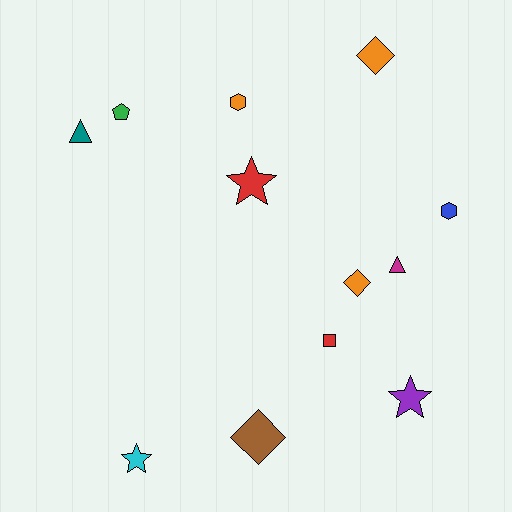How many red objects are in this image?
There are 2 red objects.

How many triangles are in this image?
There are 2 triangles.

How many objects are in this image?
There are 12 objects.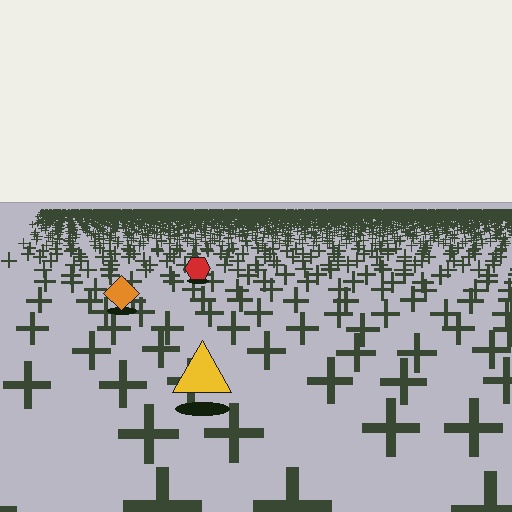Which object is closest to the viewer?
The yellow triangle is closest. The texture marks near it are larger and more spread out.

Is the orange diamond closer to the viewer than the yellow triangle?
No. The yellow triangle is closer — you can tell from the texture gradient: the ground texture is coarser near it.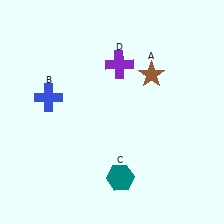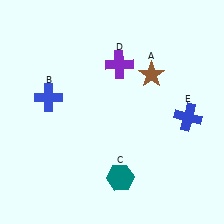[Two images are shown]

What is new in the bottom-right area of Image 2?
A blue cross (E) was added in the bottom-right area of Image 2.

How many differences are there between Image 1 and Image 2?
There is 1 difference between the two images.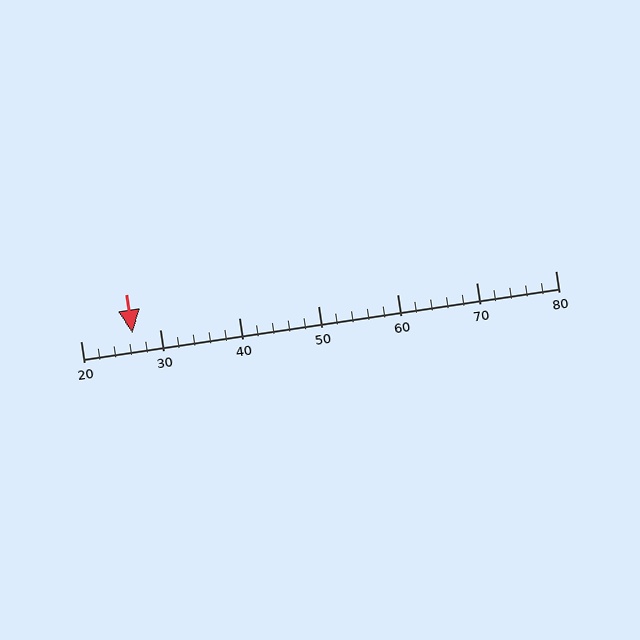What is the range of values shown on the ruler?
The ruler shows values from 20 to 80.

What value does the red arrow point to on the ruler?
The red arrow points to approximately 27.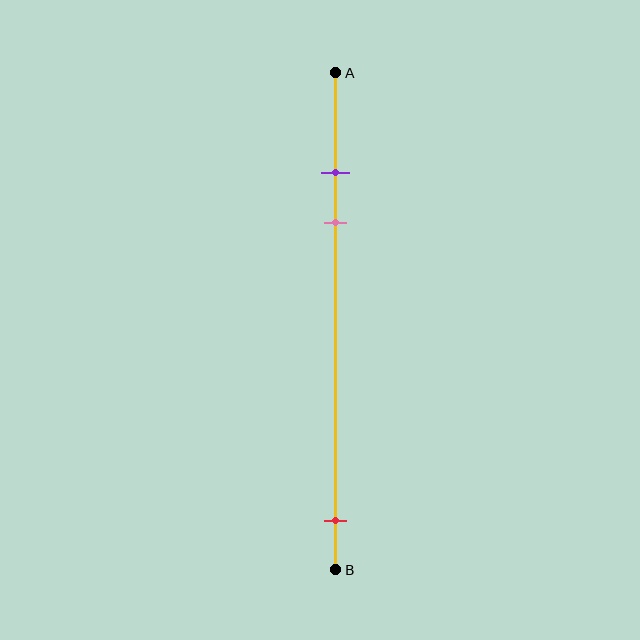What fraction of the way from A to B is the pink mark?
The pink mark is approximately 30% (0.3) of the way from A to B.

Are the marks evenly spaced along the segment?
No, the marks are not evenly spaced.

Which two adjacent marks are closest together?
The purple and pink marks are the closest adjacent pair.